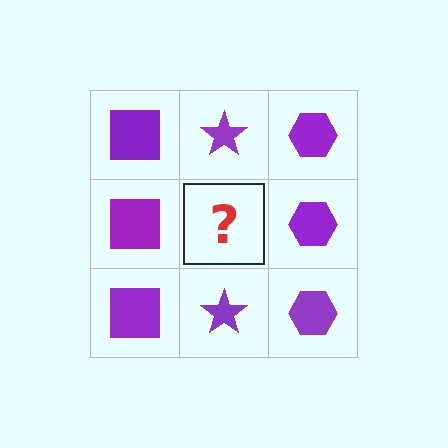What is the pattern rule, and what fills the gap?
The rule is that each column has a consistent shape. The gap should be filled with a purple star.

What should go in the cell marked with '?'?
The missing cell should contain a purple star.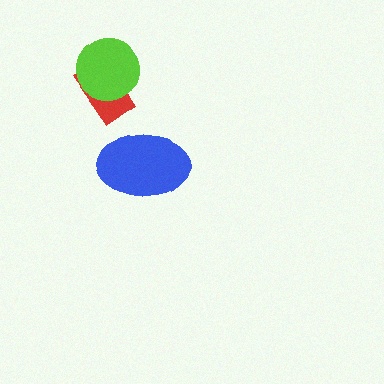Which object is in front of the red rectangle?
The lime circle is in front of the red rectangle.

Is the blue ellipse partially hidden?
No, no other shape covers it.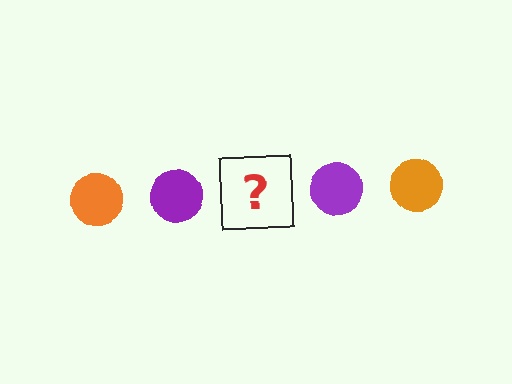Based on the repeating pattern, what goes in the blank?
The blank should be an orange circle.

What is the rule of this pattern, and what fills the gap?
The rule is that the pattern cycles through orange, purple circles. The gap should be filled with an orange circle.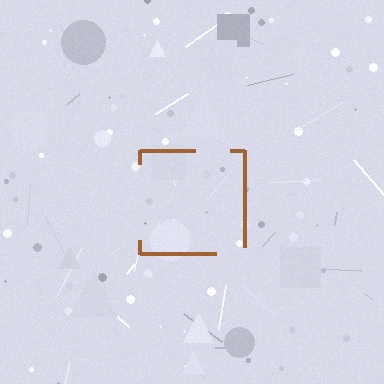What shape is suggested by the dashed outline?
The dashed outline suggests a square.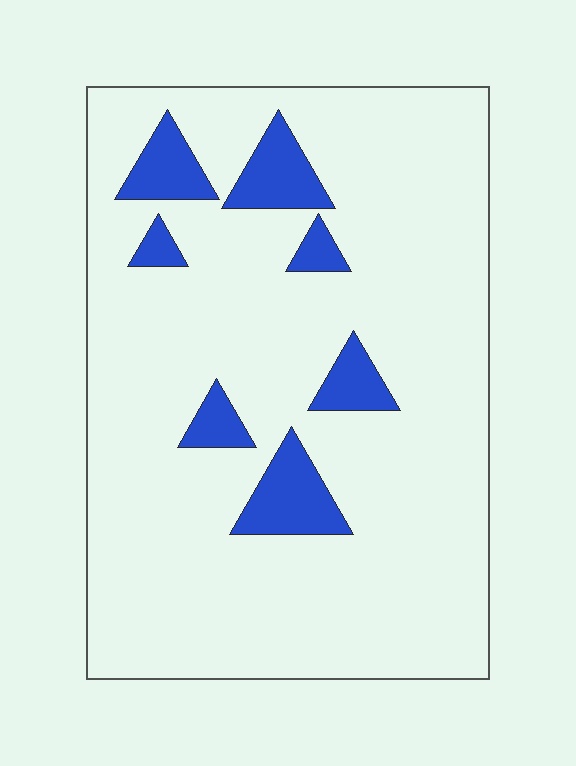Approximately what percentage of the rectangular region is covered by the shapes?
Approximately 10%.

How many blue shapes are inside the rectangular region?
7.